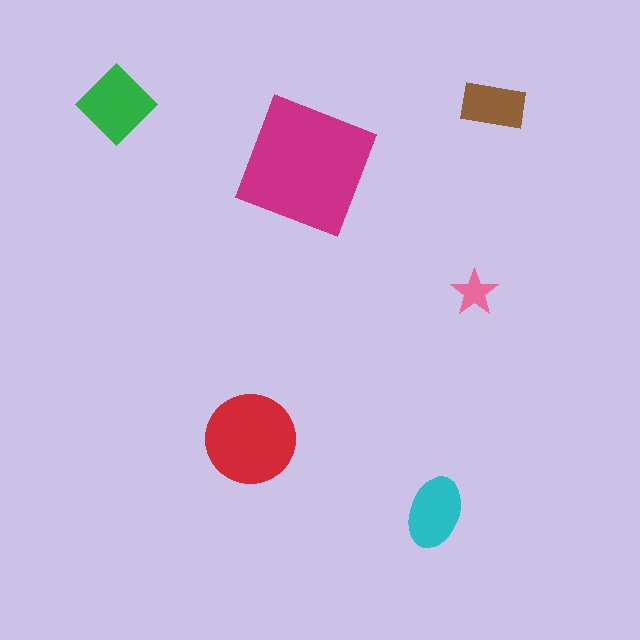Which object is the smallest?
The pink star.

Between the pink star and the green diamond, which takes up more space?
The green diamond.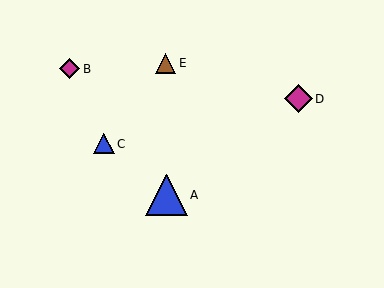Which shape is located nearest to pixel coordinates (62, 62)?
The magenta diamond (labeled B) at (70, 69) is nearest to that location.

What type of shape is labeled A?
Shape A is a blue triangle.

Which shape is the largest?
The blue triangle (labeled A) is the largest.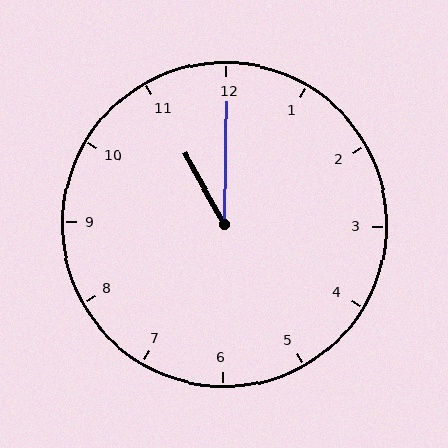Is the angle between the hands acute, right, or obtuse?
It is acute.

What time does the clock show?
11:00.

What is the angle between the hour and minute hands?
Approximately 30 degrees.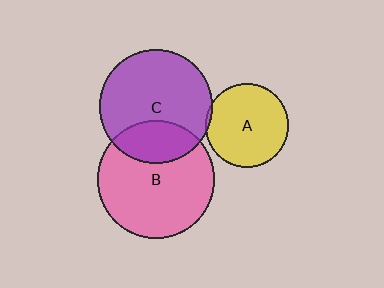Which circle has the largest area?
Circle B (pink).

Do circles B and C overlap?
Yes.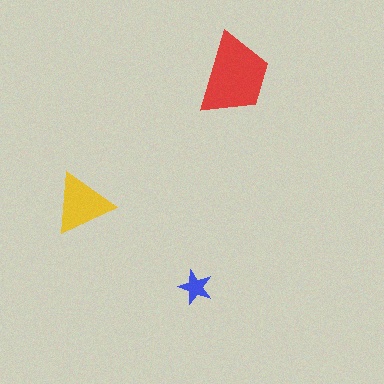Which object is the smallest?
The blue star.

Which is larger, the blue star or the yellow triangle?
The yellow triangle.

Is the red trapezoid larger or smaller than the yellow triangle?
Larger.